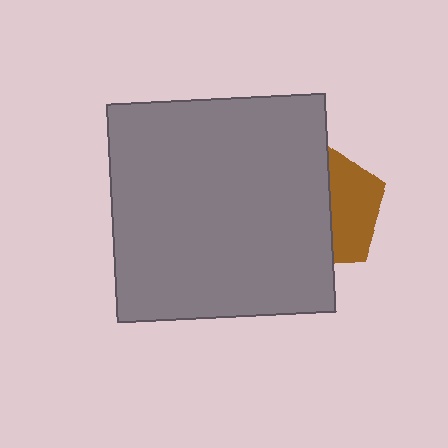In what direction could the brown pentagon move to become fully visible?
The brown pentagon could move right. That would shift it out from behind the gray square entirely.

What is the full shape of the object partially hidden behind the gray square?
The partially hidden object is a brown pentagon.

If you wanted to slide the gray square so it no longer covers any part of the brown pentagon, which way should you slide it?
Slide it left — that is the most direct way to separate the two shapes.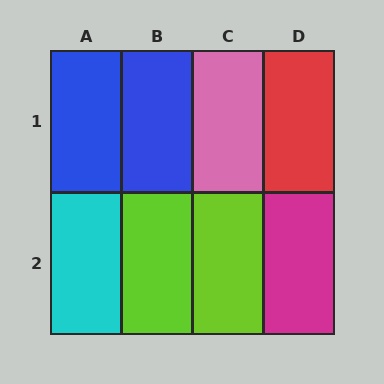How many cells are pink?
1 cell is pink.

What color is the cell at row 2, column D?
Magenta.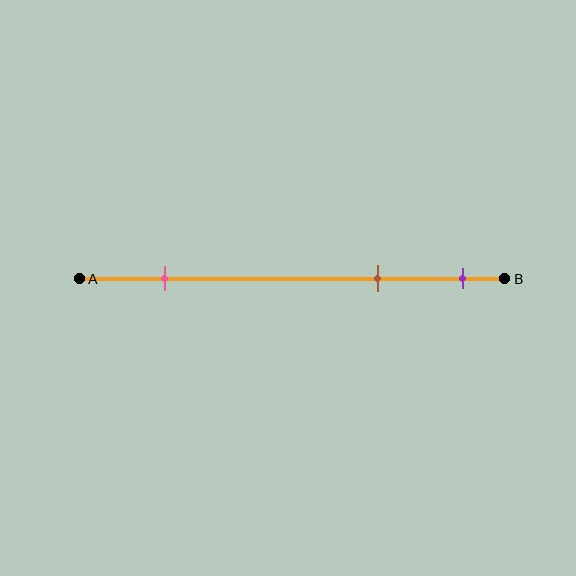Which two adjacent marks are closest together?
The brown and purple marks are the closest adjacent pair.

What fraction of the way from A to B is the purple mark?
The purple mark is approximately 90% (0.9) of the way from A to B.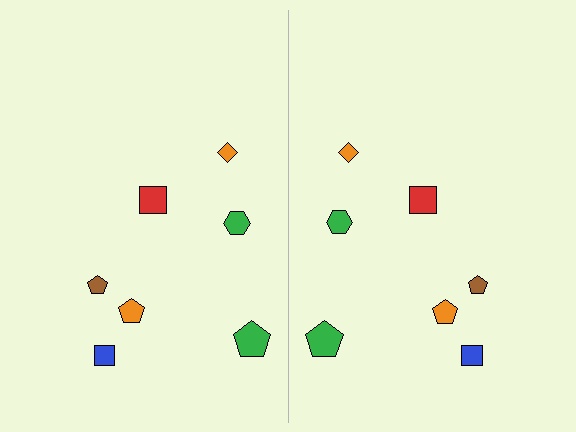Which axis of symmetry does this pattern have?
The pattern has a vertical axis of symmetry running through the center of the image.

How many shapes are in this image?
There are 14 shapes in this image.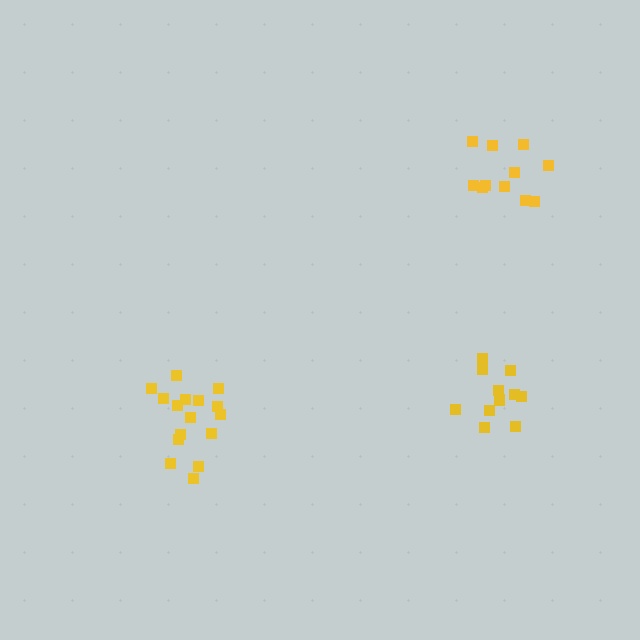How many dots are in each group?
Group 1: 16 dots, Group 2: 11 dots, Group 3: 11 dots (38 total).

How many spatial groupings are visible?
There are 3 spatial groupings.